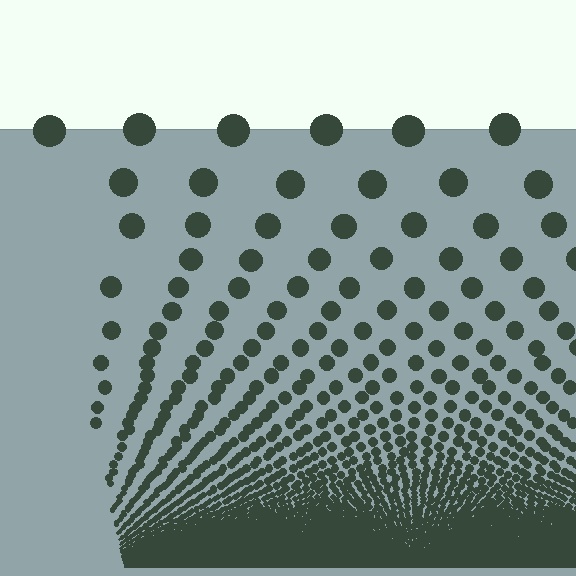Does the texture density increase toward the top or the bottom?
Density increases toward the bottom.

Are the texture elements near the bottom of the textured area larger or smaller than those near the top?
Smaller. The gradient is inverted — elements near the bottom are smaller and denser.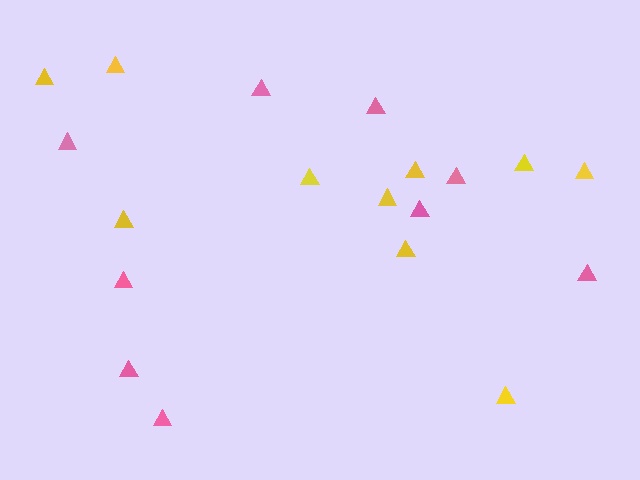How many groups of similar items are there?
There are 2 groups: one group of pink triangles (9) and one group of yellow triangles (10).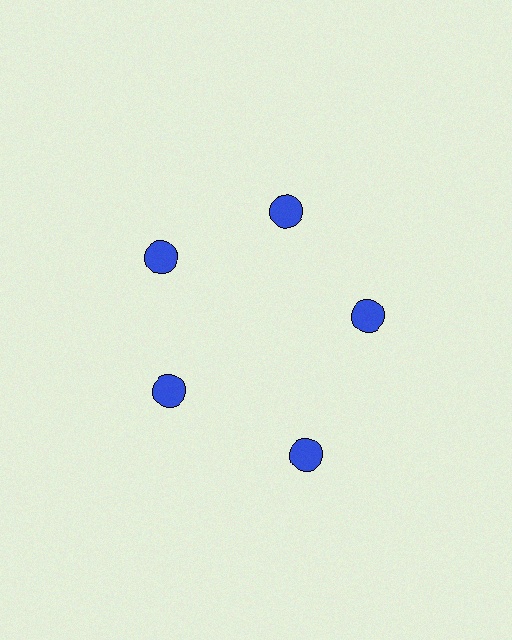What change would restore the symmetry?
The symmetry would be restored by moving it inward, back onto the ring so that all 5 circles sit at equal angles and equal distance from the center.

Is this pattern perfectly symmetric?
No. The 5 blue circles are arranged in a ring, but one element near the 5 o'clock position is pushed outward from the center, breaking the 5-fold rotational symmetry.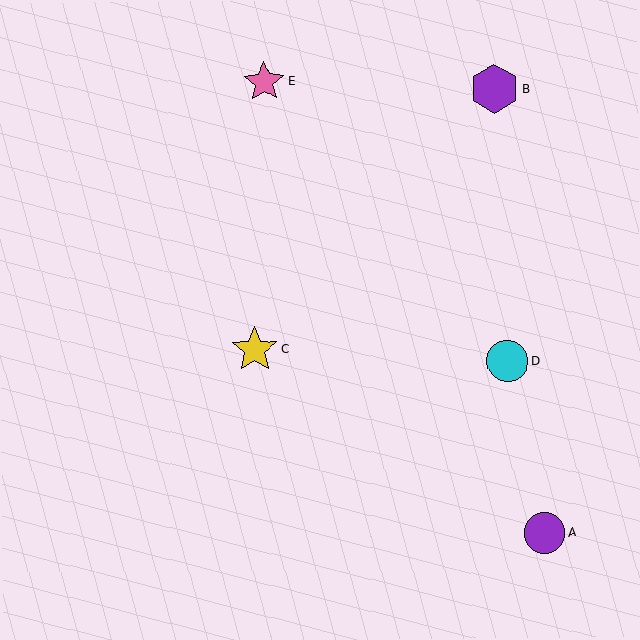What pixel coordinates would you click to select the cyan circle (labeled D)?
Click at (508, 362) to select the cyan circle D.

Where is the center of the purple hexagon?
The center of the purple hexagon is at (494, 89).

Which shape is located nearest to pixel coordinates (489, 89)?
The purple hexagon (labeled B) at (494, 89) is nearest to that location.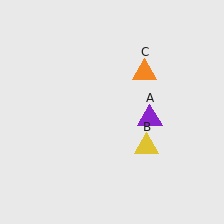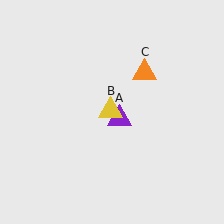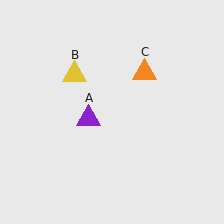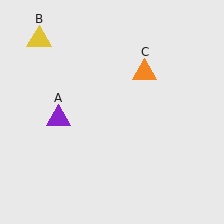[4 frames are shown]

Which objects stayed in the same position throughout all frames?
Orange triangle (object C) remained stationary.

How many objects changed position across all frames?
2 objects changed position: purple triangle (object A), yellow triangle (object B).